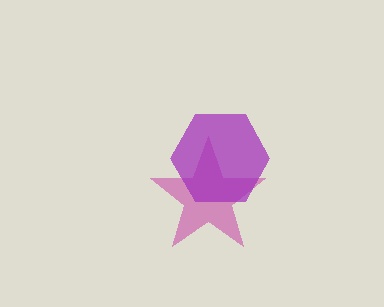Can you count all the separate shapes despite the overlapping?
Yes, there are 2 separate shapes.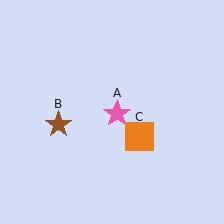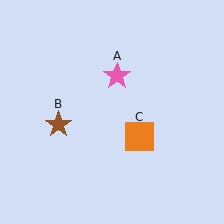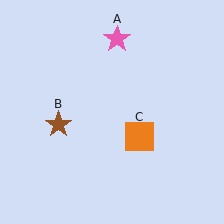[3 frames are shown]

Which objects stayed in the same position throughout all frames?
Brown star (object B) and orange square (object C) remained stationary.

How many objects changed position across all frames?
1 object changed position: pink star (object A).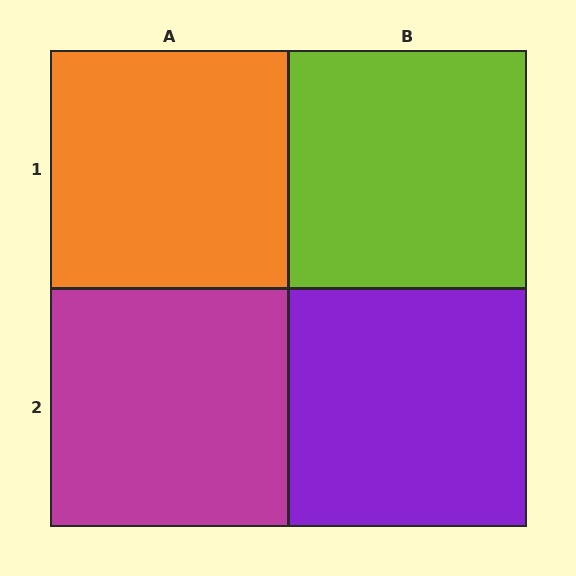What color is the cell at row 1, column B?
Lime.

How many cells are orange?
1 cell is orange.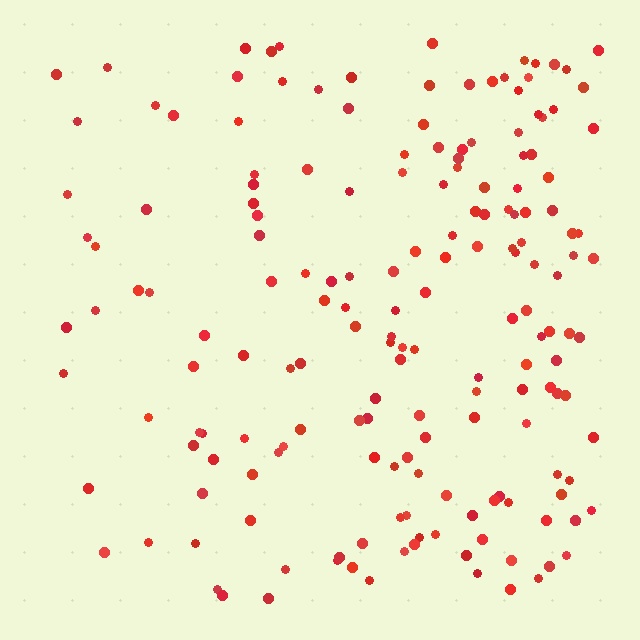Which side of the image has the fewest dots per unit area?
The left.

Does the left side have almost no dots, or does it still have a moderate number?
Still a moderate number, just noticeably fewer than the right.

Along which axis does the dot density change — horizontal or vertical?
Horizontal.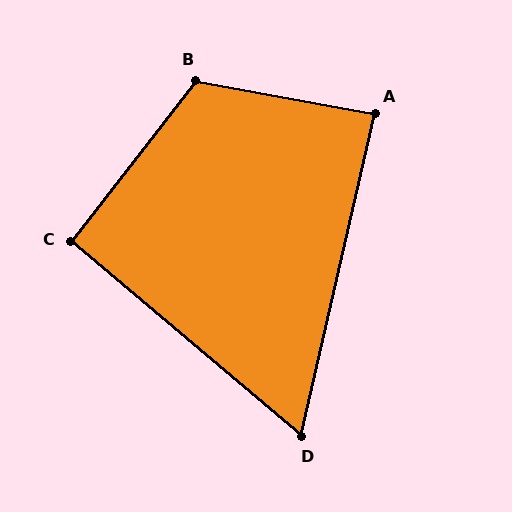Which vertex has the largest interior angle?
B, at approximately 117 degrees.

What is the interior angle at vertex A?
Approximately 88 degrees (approximately right).